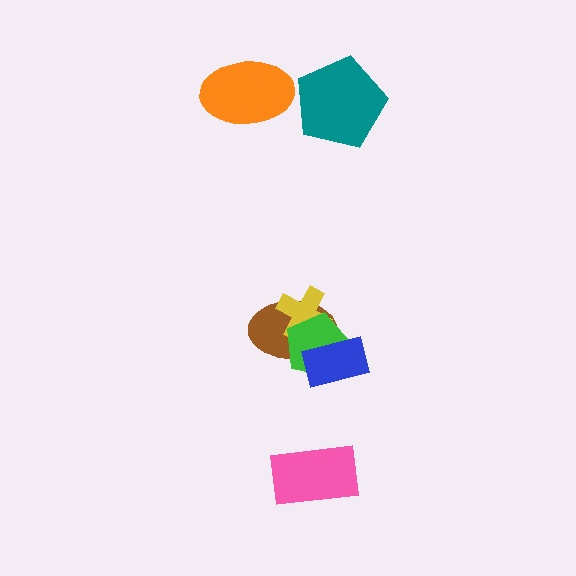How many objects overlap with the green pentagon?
3 objects overlap with the green pentagon.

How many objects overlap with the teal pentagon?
0 objects overlap with the teal pentagon.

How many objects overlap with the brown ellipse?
3 objects overlap with the brown ellipse.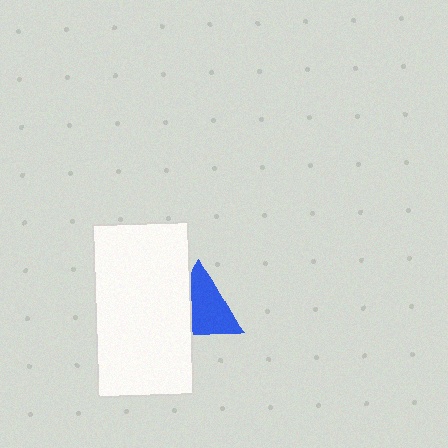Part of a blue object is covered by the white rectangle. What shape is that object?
It is a triangle.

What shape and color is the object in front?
The object in front is a white rectangle.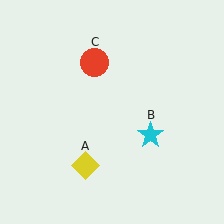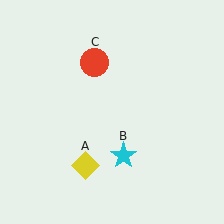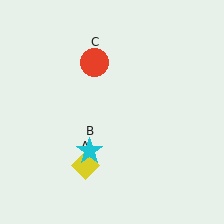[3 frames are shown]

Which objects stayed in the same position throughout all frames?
Yellow diamond (object A) and red circle (object C) remained stationary.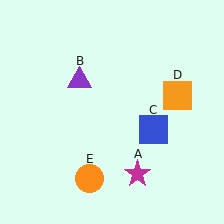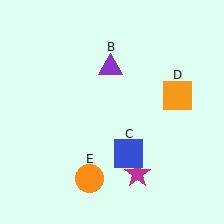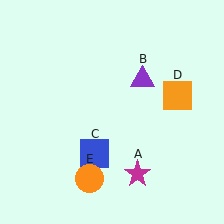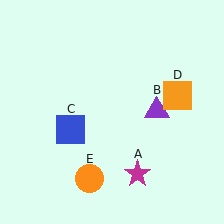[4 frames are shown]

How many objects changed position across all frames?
2 objects changed position: purple triangle (object B), blue square (object C).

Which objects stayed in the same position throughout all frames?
Magenta star (object A) and orange square (object D) and orange circle (object E) remained stationary.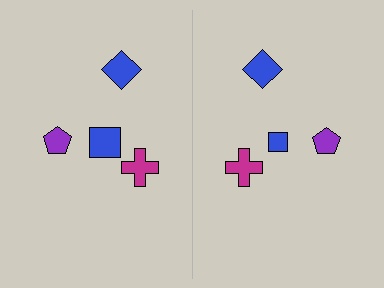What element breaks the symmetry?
The blue square on the right side has a different size than its mirror counterpart.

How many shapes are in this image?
There are 8 shapes in this image.